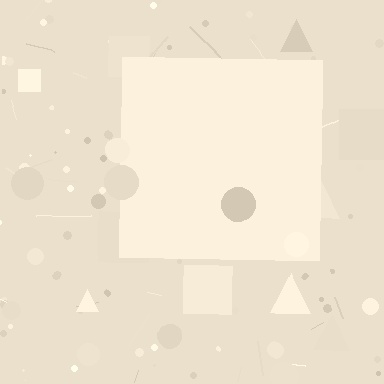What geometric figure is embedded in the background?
A square is embedded in the background.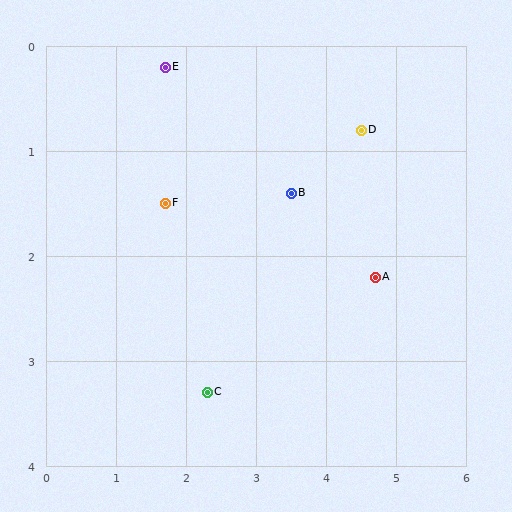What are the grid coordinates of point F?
Point F is at approximately (1.7, 1.5).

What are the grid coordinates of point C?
Point C is at approximately (2.3, 3.3).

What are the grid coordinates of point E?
Point E is at approximately (1.7, 0.2).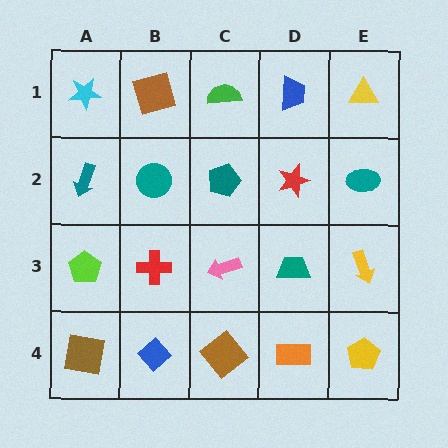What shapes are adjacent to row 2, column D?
A blue trapezoid (row 1, column D), a teal trapezoid (row 3, column D), a teal pentagon (row 2, column C), a teal ellipse (row 2, column E).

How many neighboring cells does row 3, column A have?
3.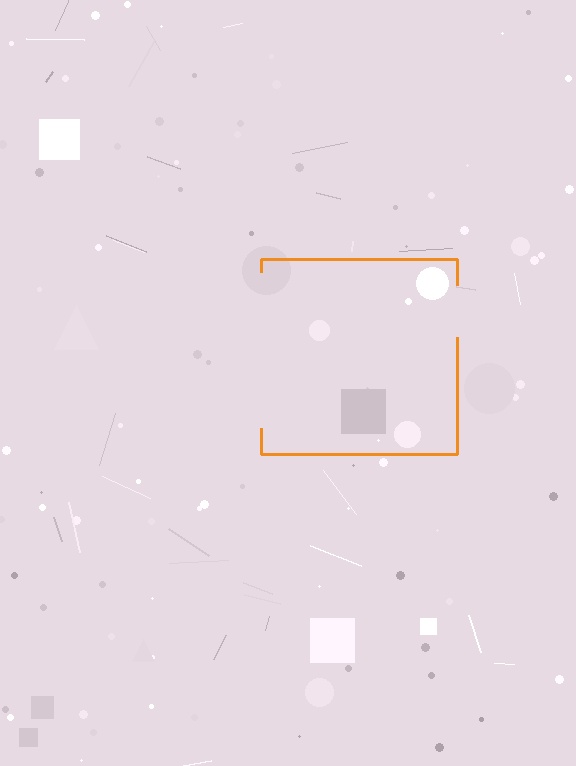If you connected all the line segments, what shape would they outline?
They would outline a square.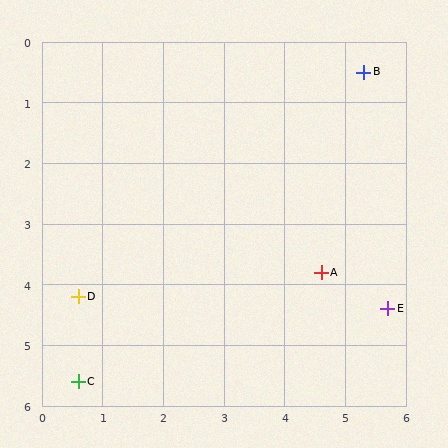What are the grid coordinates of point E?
Point E is at approximately (5.7, 4.4).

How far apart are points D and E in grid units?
Points D and E are about 5.1 grid units apart.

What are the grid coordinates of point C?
Point C is at approximately (0.6, 5.6).